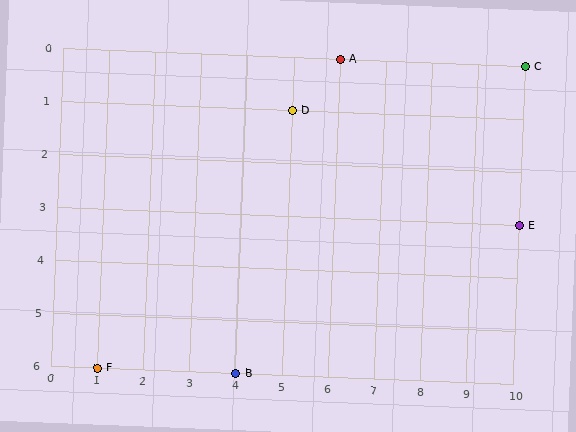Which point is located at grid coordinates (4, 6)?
Point B is at (4, 6).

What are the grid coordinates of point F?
Point F is at grid coordinates (1, 6).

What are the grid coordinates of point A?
Point A is at grid coordinates (6, 0).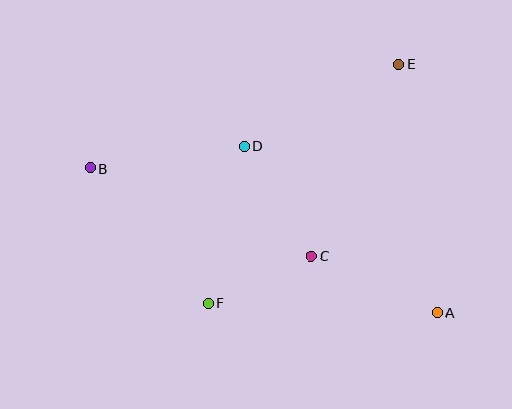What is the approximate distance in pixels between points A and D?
The distance between A and D is approximately 255 pixels.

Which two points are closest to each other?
Points C and F are closest to each other.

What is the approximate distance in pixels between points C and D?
The distance between C and D is approximately 129 pixels.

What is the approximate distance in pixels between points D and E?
The distance between D and E is approximately 175 pixels.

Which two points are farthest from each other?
Points A and B are farthest from each other.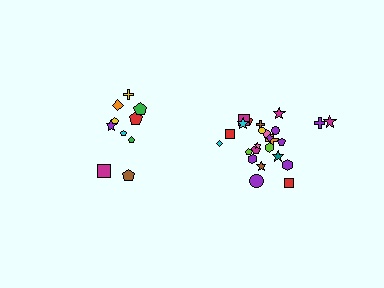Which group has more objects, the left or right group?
The right group.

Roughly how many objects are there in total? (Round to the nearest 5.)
Roughly 35 objects in total.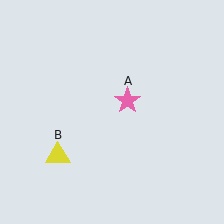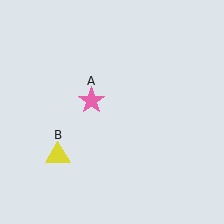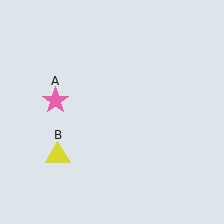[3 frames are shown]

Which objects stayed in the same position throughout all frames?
Yellow triangle (object B) remained stationary.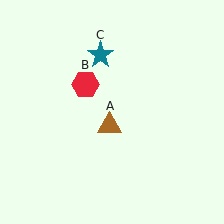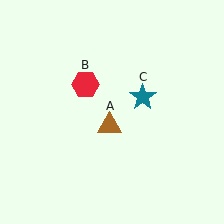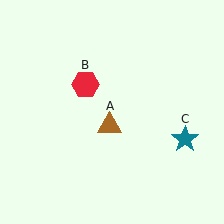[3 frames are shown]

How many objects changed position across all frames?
1 object changed position: teal star (object C).